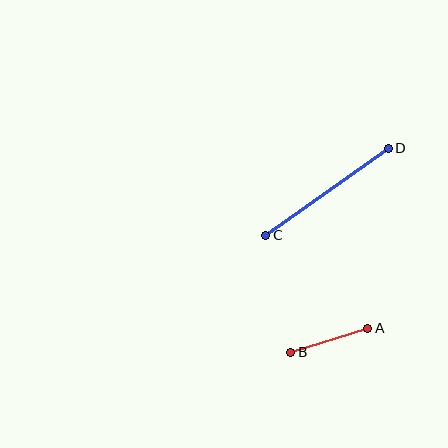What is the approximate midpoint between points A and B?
The midpoint is at approximately (329, 340) pixels.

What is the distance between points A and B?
The distance is approximately 80 pixels.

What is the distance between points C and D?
The distance is approximately 150 pixels.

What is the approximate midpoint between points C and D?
The midpoint is at approximately (327, 192) pixels.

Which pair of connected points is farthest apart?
Points C and D are farthest apart.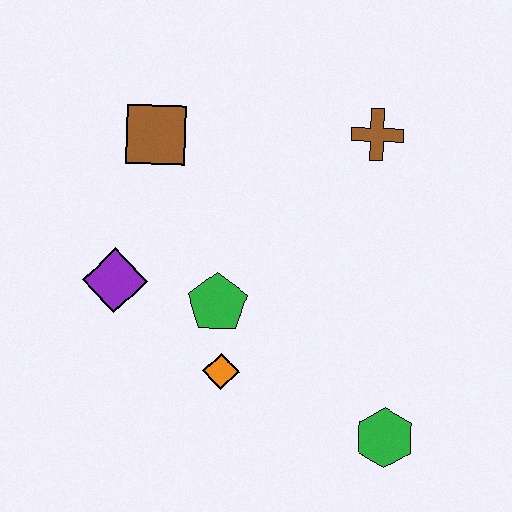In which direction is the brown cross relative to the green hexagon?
The brown cross is above the green hexagon.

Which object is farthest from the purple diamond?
The green hexagon is farthest from the purple diamond.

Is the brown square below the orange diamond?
No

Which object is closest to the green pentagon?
The orange diamond is closest to the green pentagon.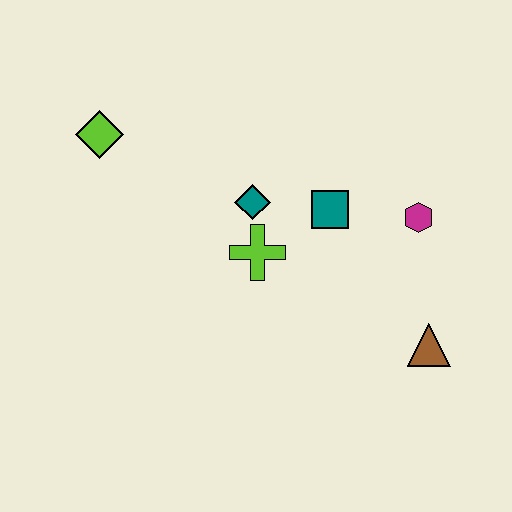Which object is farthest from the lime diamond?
The brown triangle is farthest from the lime diamond.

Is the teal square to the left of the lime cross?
No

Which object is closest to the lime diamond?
The teal diamond is closest to the lime diamond.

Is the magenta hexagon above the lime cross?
Yes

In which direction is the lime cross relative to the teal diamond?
The lime cross is below the teal diamond.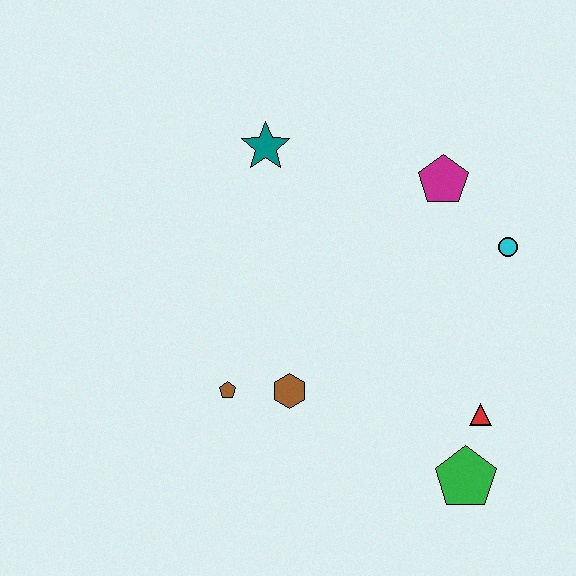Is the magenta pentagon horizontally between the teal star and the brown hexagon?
No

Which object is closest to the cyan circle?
The magenta pentagon is closest to the cyan circle.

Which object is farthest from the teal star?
The green pentagon is farthest from the teal star.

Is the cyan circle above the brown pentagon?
Yes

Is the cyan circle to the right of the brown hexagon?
Yes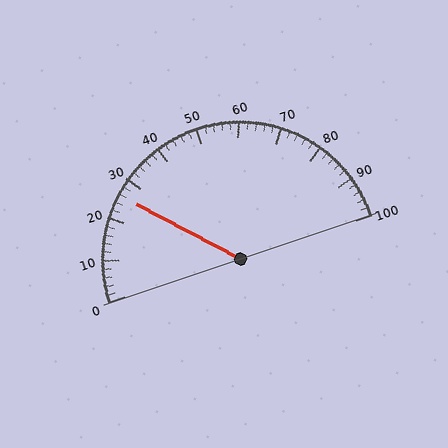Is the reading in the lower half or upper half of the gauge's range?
The reading is in the lower half of the range (0 to 100).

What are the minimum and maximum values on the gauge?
The gauge ranges from 0 to 100.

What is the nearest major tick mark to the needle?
The nearest major tick mark is 30.